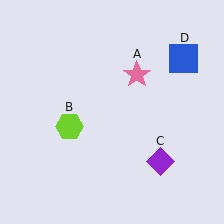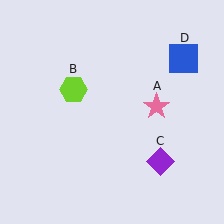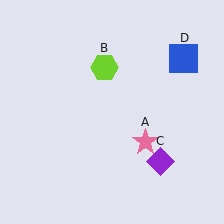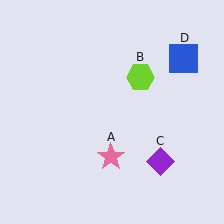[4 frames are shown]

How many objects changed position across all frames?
2 objects changed position: pink star (object A), lime hexagon (object B).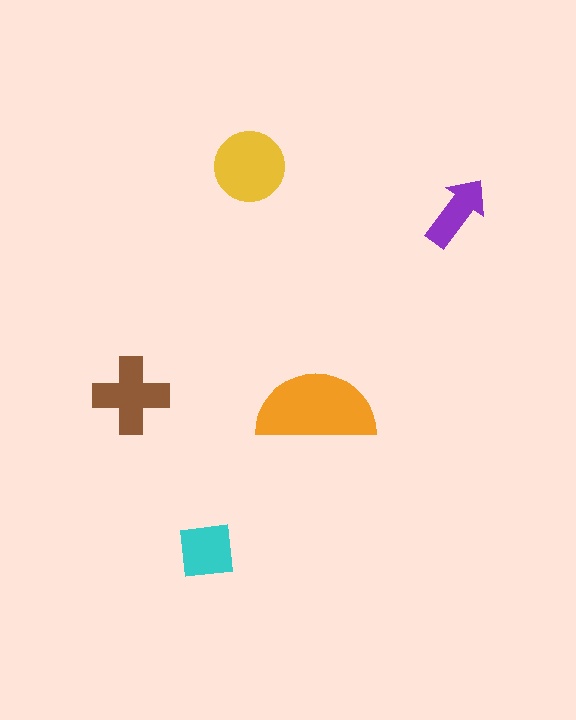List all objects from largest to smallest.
The orange semicircle, the yellow circle, the brown cross, the cyan square, the purple arrow.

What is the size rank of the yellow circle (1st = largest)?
2nd.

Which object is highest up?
The yellow circle is topmost.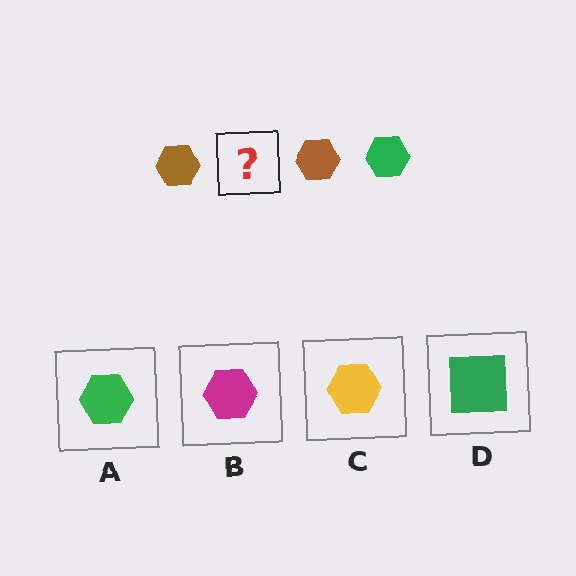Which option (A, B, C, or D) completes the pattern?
A.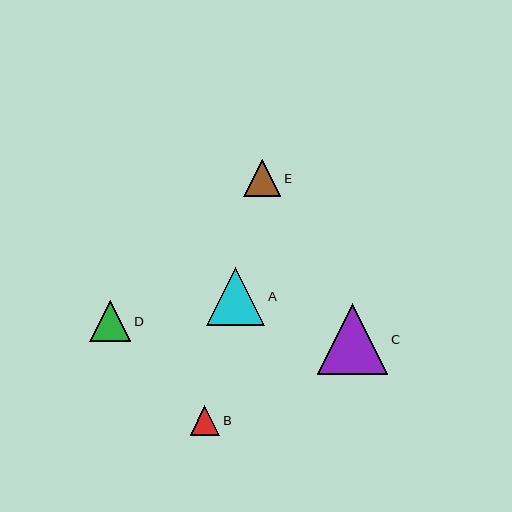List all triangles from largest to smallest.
From largest to smallest: C, A, D, E, B.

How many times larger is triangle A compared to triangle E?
Triangle A is approximately 1.5 times the size of triangle E.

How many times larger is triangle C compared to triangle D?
Triangle C is approximately 1.7 times the size of triangle D.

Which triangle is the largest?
Triangle C is the largest with a size of approximately 70 pixels.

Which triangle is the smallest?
Triangle B is the smallest with a size of approximately 30 pixels.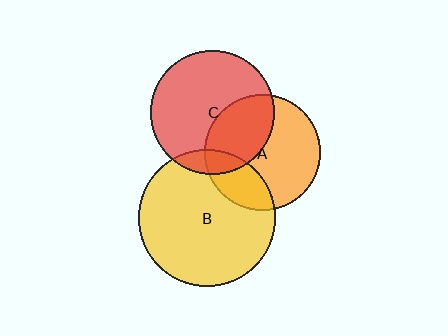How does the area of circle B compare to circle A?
Approximately 1.4 times.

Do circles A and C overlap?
Yes.